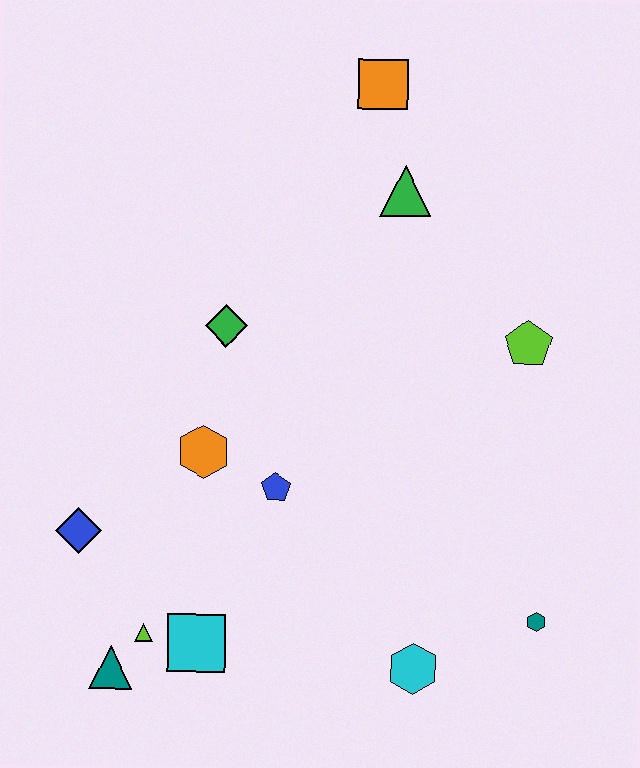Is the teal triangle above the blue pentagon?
No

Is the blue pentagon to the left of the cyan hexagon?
Yes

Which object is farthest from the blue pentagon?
The orange square is farthest from the blue pentagon.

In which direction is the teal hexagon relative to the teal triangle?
The teal hexagon is to the right of the teal triangle.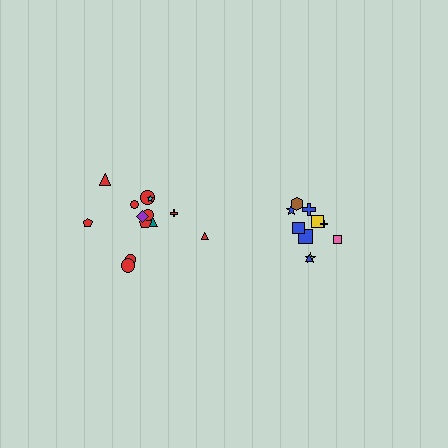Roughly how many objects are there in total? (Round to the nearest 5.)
Roughly 25 objects in total.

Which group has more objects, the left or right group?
The left group.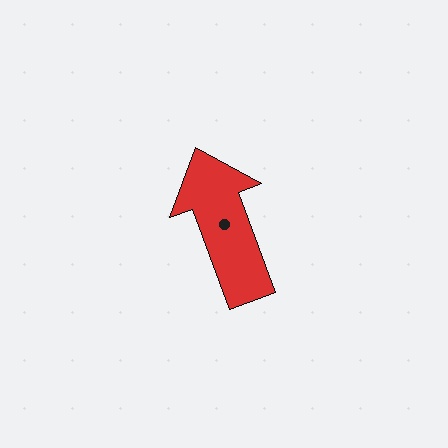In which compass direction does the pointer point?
North.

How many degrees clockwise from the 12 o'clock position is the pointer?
Approximately 340 degrees.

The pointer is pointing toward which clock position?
Roughly 11 o'clock.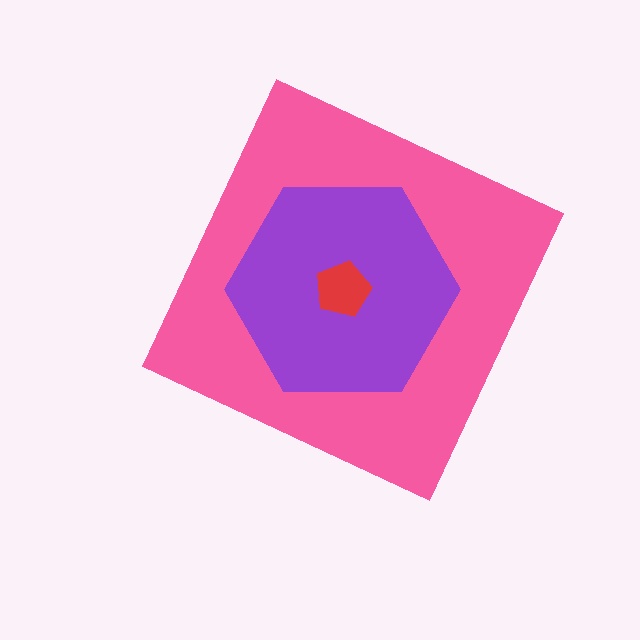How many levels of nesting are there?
3.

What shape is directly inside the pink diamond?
The purple hexagon.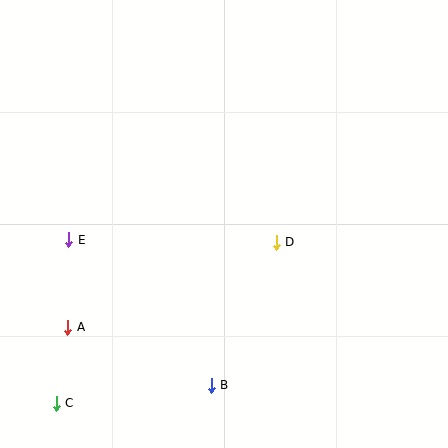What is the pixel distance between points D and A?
The distance between D and A is 226 pixels.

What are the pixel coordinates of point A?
Point A is at (68, 327).